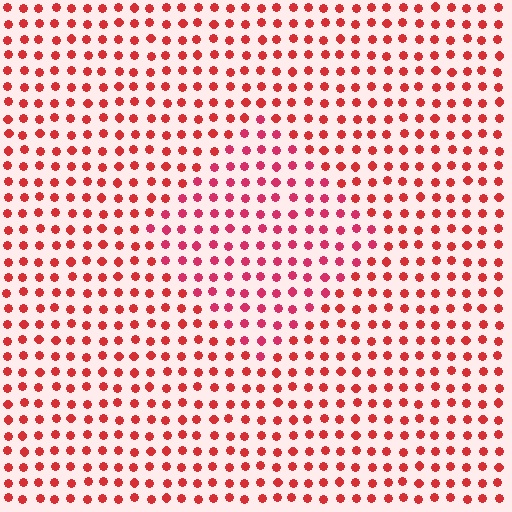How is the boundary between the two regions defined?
The boundary is defined purely by a slight shift in hue (about 18 degrees). Spacing, size, and orientation are identical on both sides.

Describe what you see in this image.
The image is filled with small red elements in a uniform arrangement. A diamond-shaped region is visible where the elements are tinted to a slightly different hue, forming a subtle color boundary.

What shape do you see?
I see a diamond.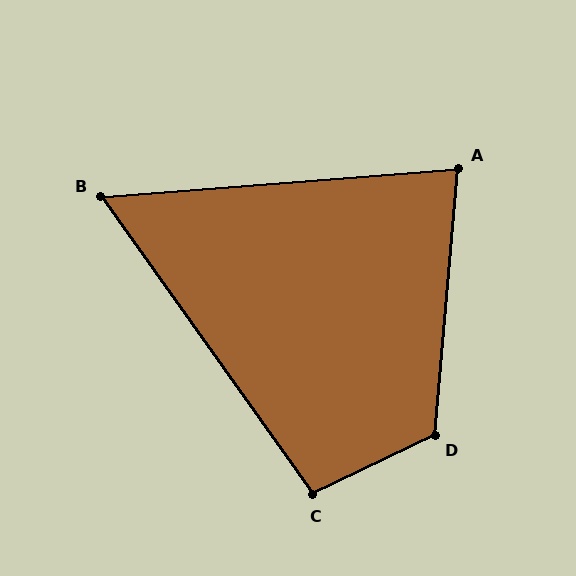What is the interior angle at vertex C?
Approximately 100 degrees (obtuse).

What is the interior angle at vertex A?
Approximately 80 degrees (acute).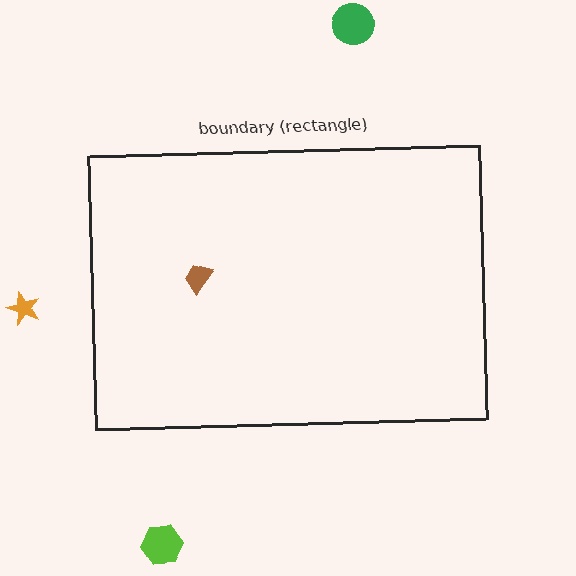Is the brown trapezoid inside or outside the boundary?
Inside.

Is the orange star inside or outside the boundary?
Outside.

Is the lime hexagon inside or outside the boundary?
Outside.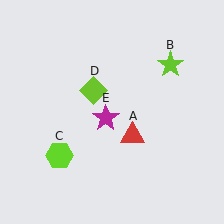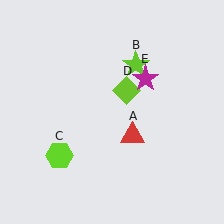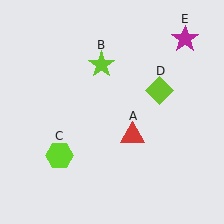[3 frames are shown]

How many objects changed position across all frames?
3 objects changed position: lime star (object B), lime diamond (object D), magenta star (object E).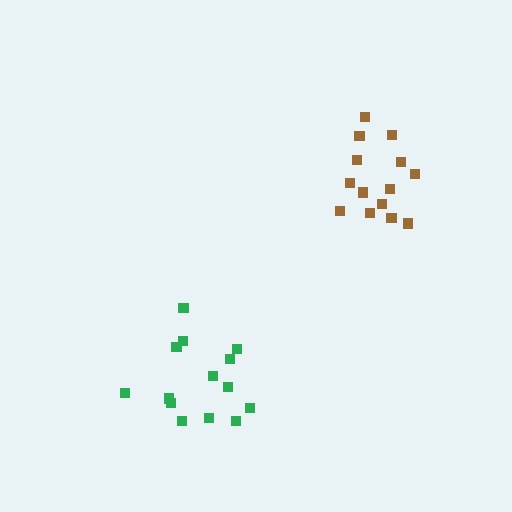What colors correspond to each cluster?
The clusters are colored: brown, green.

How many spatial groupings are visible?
There are 2 spatial groupings.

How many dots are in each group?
Group 1: 14 dots, Group 2: 14 dots (28 total).